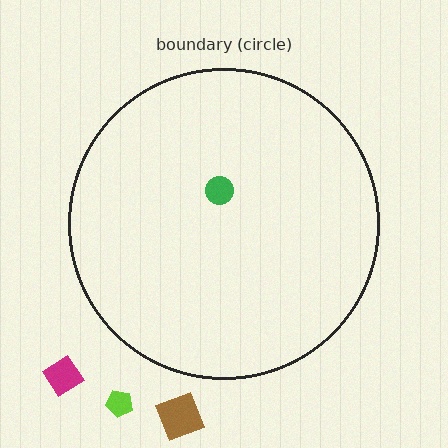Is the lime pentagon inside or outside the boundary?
Outside.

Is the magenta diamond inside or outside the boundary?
Outside.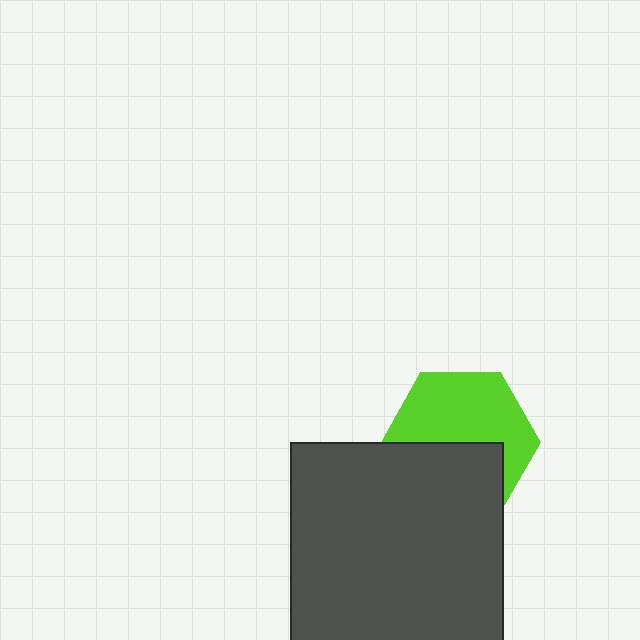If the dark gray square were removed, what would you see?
You would see the complete lime hexagon.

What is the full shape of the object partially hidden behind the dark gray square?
The partially hidden object is a lime hexagon.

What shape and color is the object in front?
The object in front is a dark gray square.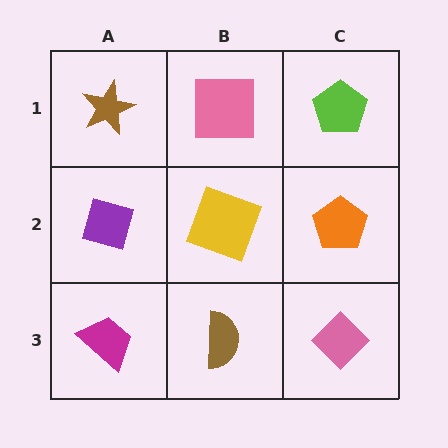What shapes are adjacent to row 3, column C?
An orange pentagon (row 2, column C), a brown semicircle (row 3, column B).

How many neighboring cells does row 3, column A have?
2.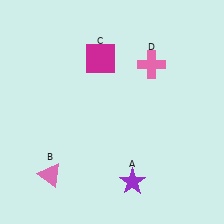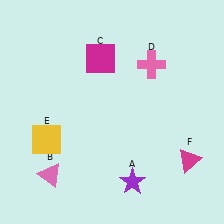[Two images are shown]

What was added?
A yellow square (E), a magenta triangle (F) were added in Image 2.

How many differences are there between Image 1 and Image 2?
There are 2 differences between the two images.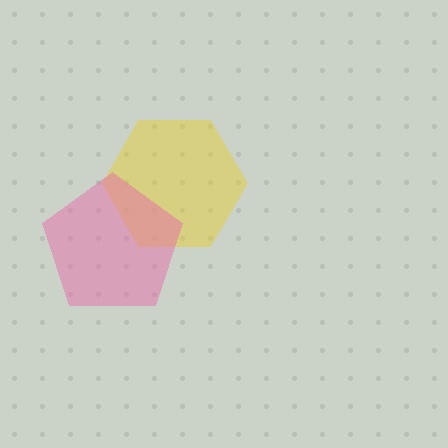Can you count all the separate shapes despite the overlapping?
Yes, there are 2 separate shapes.